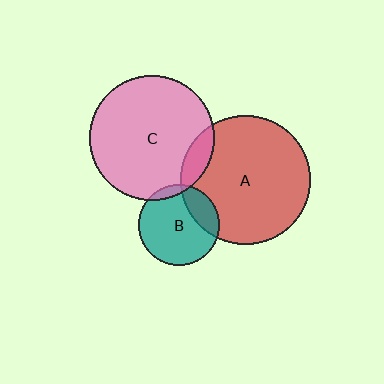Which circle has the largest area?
Circle A (red).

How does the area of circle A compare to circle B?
Approximately 2.5 times.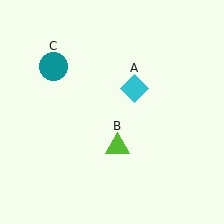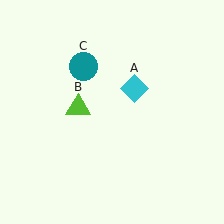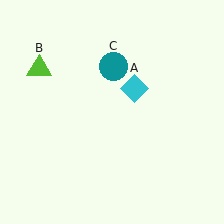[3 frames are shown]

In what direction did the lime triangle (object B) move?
The lime triangle (object B) moved up and to the left.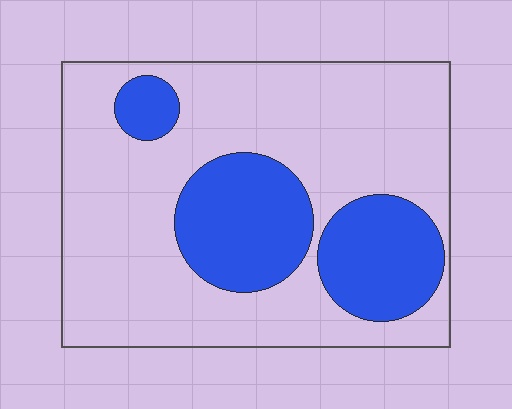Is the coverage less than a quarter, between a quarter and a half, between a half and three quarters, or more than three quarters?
Between a quarter and a half.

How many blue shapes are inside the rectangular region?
3.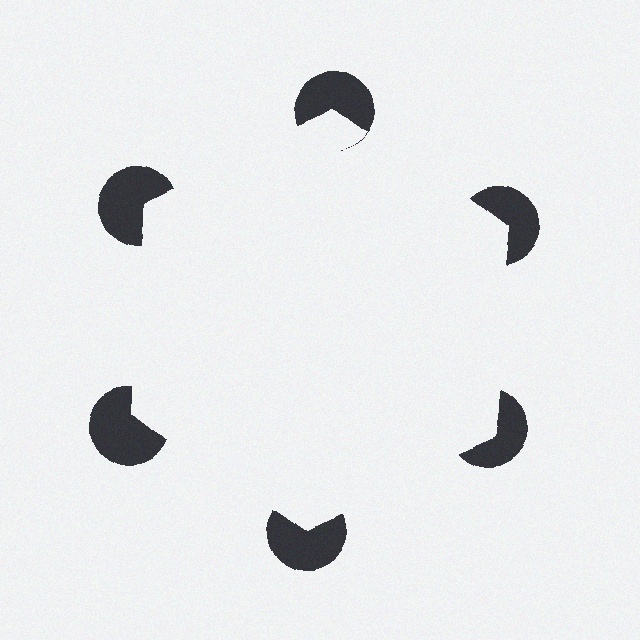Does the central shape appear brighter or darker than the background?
It typically appears slightly brighter than the background, even though no actual brightness change is drawn.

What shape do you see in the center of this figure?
An illusory hexagon — its edges are inferred from the aligned wedge cuts in the pac-man discs, not physically drawn.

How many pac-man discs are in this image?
There are 6 — one at each vertex of the illusory hexagon.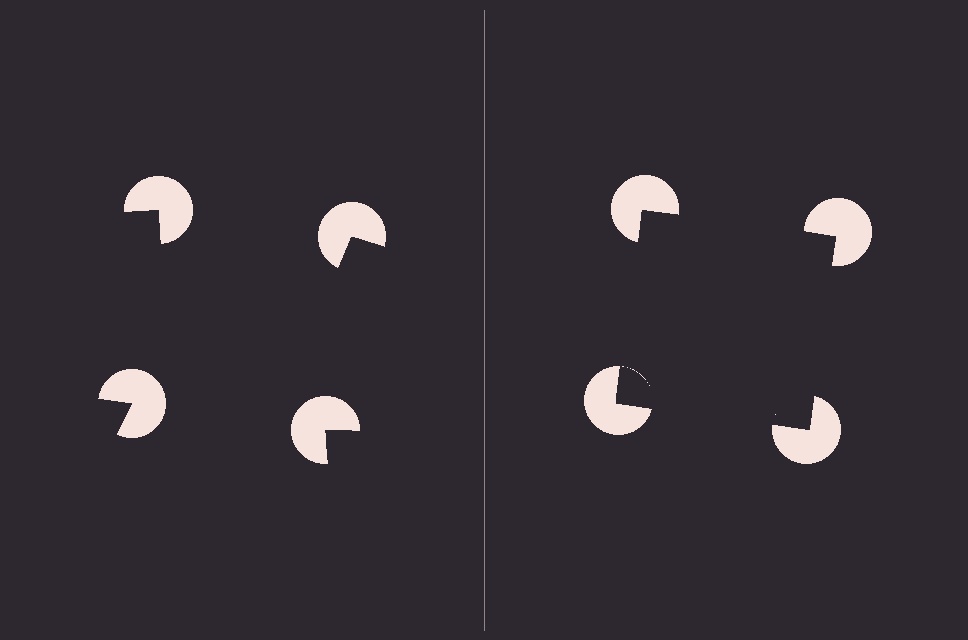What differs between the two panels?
The pac-man discs are positioned identically on both sides; only the wedge orientations differ. On the right they align to a square; on the left they are misaligned.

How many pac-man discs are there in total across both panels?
8 — 4 on each side.